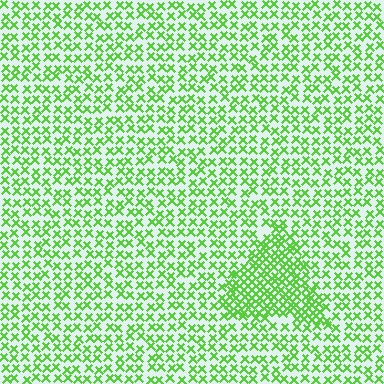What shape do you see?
I see a triangle.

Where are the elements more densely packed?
The elements are more densely packed inside the triangle boundary.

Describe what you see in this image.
The image contains small lime elements arranged at two different densities. A triangle-shaped region is visible where the elements are more densely packed than the surrounding area.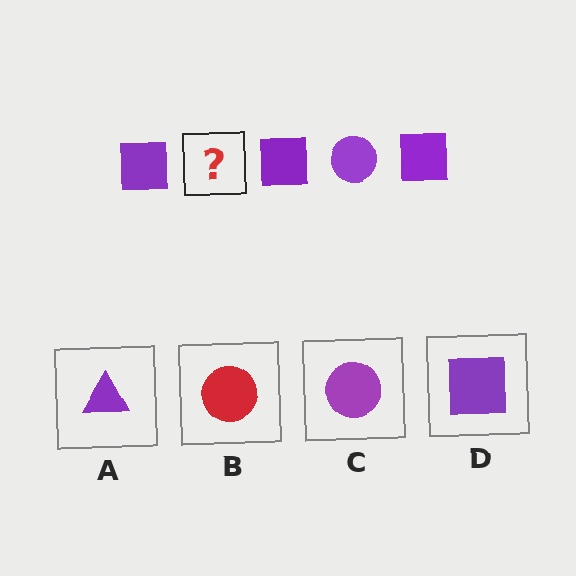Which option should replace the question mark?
Option C.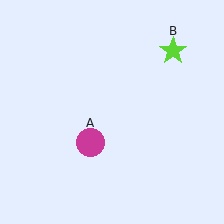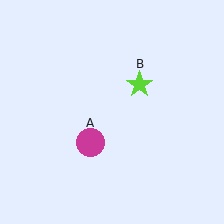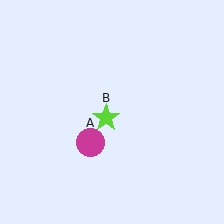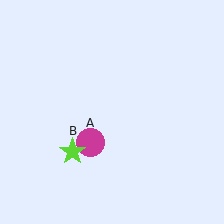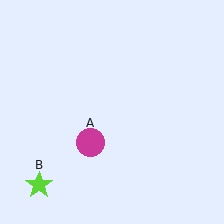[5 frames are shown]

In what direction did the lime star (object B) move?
The lime star (object B) moved down and to the left.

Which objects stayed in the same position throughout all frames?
Magenta circle (object A) remained stationary.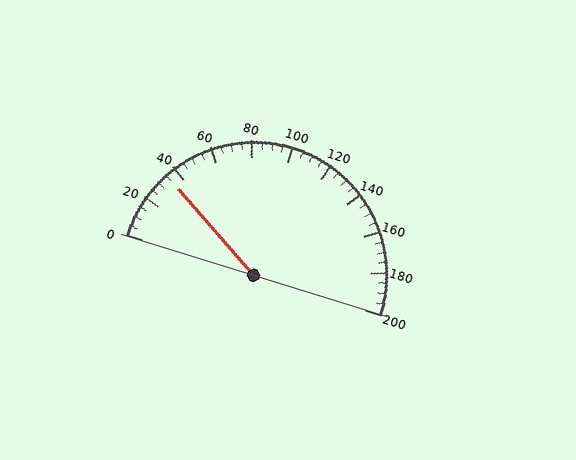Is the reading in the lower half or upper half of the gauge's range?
The reading is in the lower half of the range (0 to 200).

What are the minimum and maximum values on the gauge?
The gauge ranges from 0 to 200.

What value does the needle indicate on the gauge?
The needle indicates approximately 35.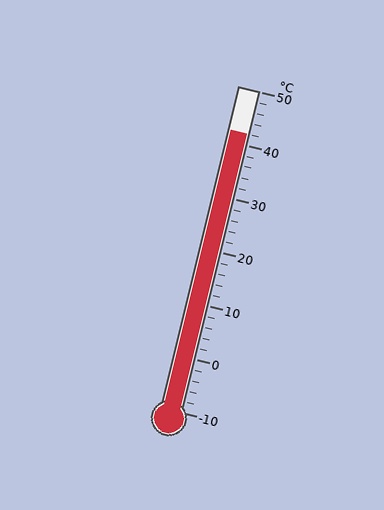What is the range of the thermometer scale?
The thermometer scale ranges from -10°C to 50°C.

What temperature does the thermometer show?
The thermometer shows approximately 42°C.